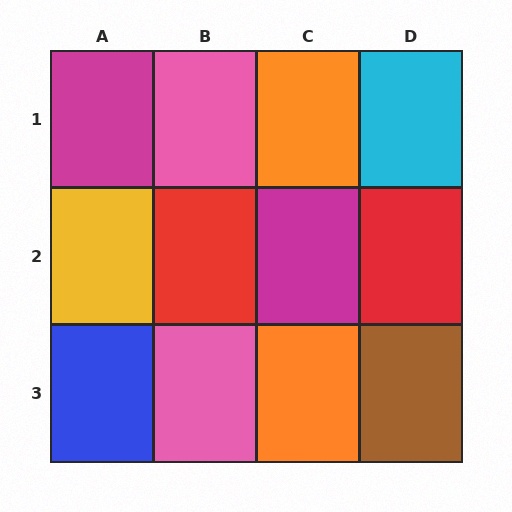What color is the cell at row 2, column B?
Red.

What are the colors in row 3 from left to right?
Blue, pink, orange, brown.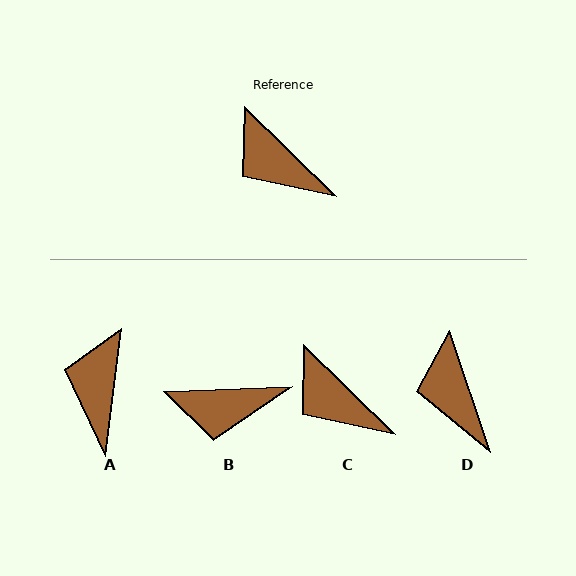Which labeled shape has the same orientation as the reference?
C.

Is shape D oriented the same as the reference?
No, it is off by about 27 degrees.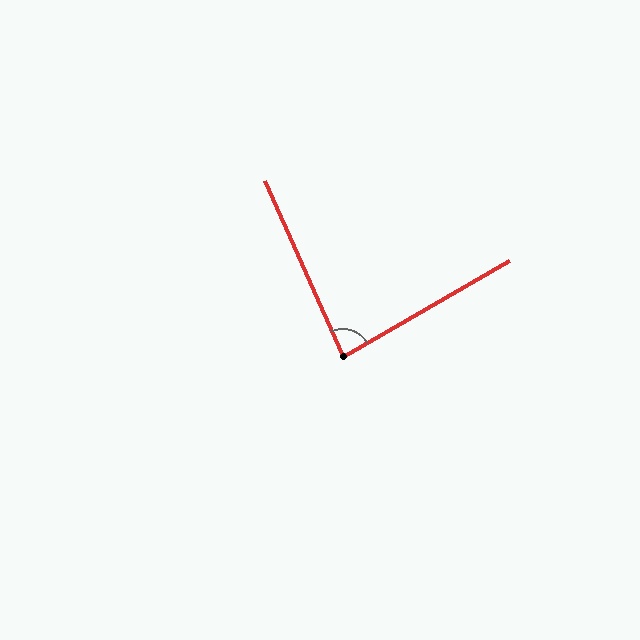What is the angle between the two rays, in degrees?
Approximately 84 degrees.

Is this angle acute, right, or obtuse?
It is acute.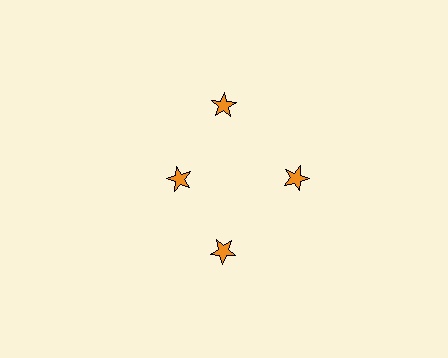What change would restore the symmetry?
The symmetry would be restored by moving it outward, back onto the ring so that all 4 stars sit at equal angles and equal distance from the center.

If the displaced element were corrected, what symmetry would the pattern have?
It would have 4-fold rotational symmetry — the pattern would map onto itself every 90 degrees.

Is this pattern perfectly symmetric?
No. The 4 orange stars are arranged in a ring, but one element near the 9 o'clock position is pulled inward toward the center, breaking the 4-fold rotational symmetry.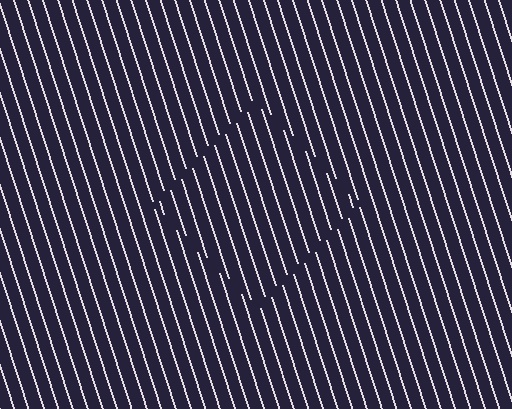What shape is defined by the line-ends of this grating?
An illusory square. The interior of the shape contains the same grating, shifted by half a period — the contour is defined by the phase discontinuity where line-ends from the inner and outer gratings abut.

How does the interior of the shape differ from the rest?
The interior of the shape contains the same grating, shifted by half a period — the contour is defined by the phase discontinuity where line-ends from the inner and outer gratings abut.